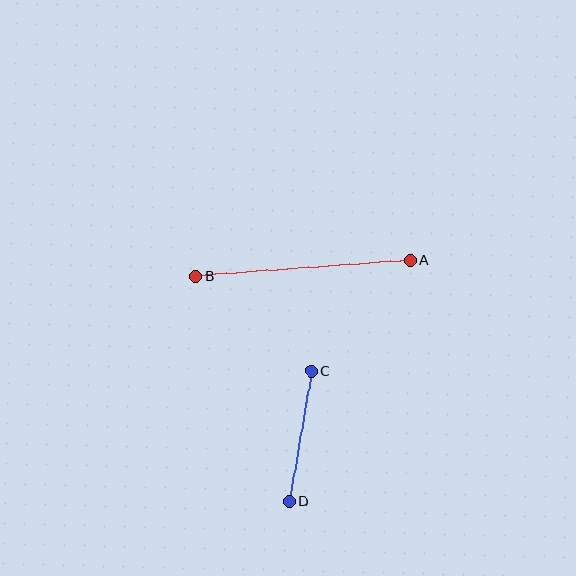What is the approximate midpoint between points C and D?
The midpoint is at approximately (300, 436) pixels.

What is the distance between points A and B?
The distance is approximately 214 pixels.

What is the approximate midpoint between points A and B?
The midpoint is at approximately (303, 268) pixels.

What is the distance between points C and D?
The distance is approximately 132 pixels.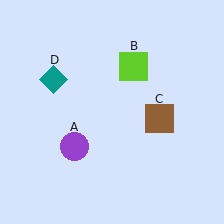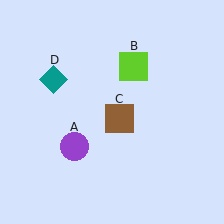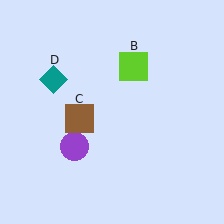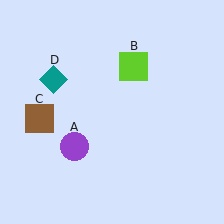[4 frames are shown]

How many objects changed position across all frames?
1 object changed position: brown square (object C).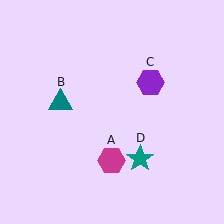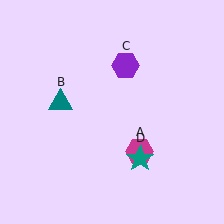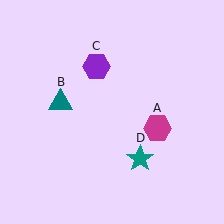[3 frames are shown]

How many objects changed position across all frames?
2 objects changed position: magenta hexagon (object A), purple hexagon (object C).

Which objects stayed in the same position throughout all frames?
Teal triangle (object B) and teal star (object D) remained stationary.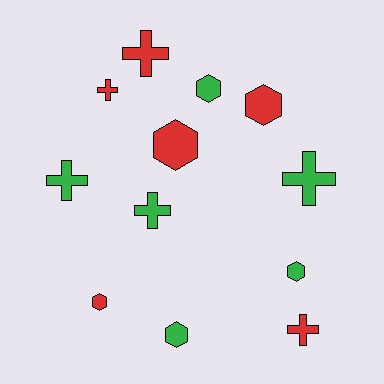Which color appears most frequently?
Green, with 6 objects.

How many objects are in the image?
There are 12 objects.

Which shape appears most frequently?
Hexagon, with 6 objects.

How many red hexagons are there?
There are 3 red hexagons.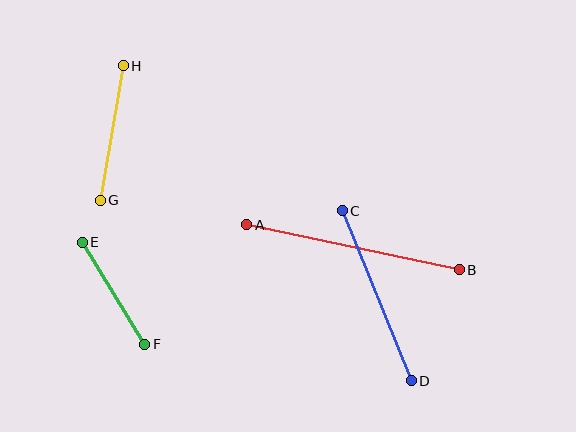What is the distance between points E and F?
The distance is approximately 119 pixels.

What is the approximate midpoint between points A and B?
The midpoint is at approximately (353, 247) pixels.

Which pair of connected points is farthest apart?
Points A and B are farthest apart.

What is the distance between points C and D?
The distance is approximately 183 pixels.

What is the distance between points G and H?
The distance is approximately 136 pixels.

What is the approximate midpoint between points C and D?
The midpoint is at approximately (377, 296) pixels.